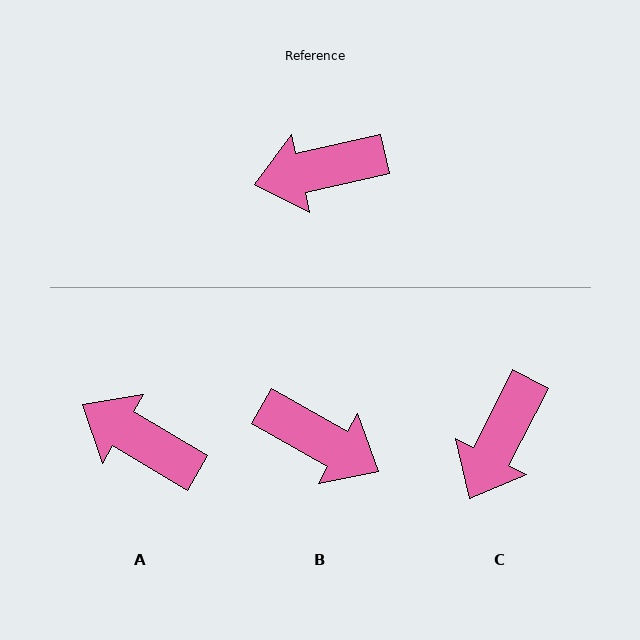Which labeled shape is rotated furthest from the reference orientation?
B, about 138 degrees away.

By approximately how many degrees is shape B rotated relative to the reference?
Approximately 138 degrees counter-clockwise.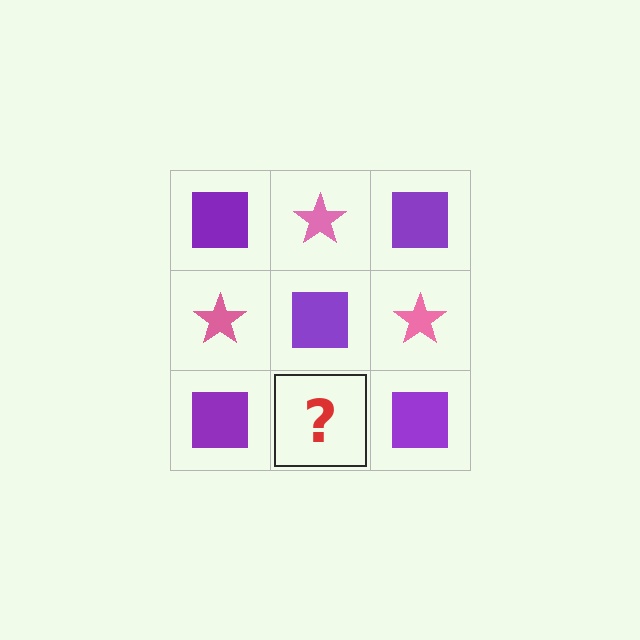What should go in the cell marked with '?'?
The missing cell should contain a pink star.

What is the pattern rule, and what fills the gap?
The rule is that it alternates purple square and pink star in a checkerboard pattern. The gap should be filled with a pink star.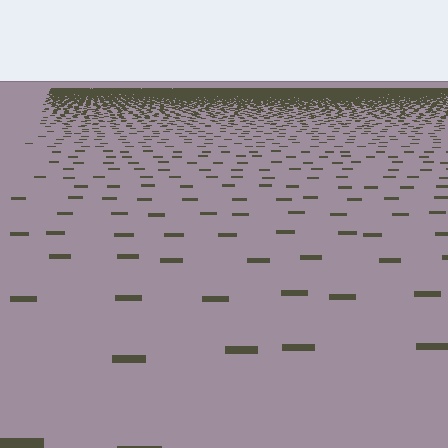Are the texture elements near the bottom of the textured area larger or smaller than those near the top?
Larger. Near the bottom, elements are closer to the viewer and appear at a bigger on-screen size.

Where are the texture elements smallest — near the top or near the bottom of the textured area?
Near the top.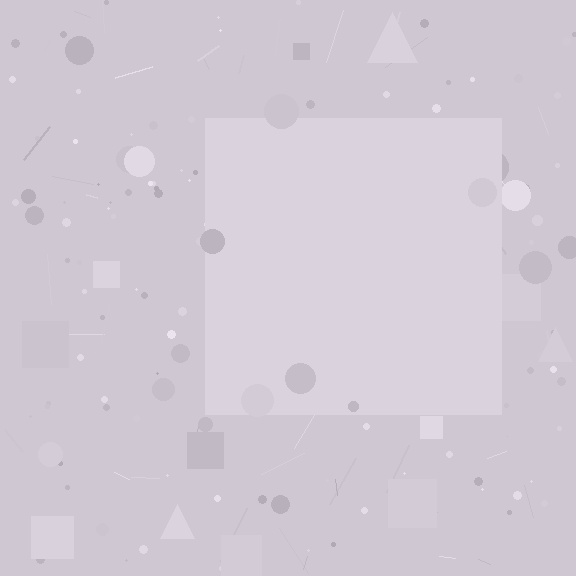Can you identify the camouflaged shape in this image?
The camouflaged shape is a square.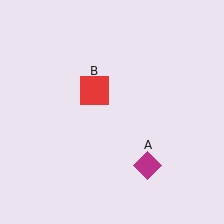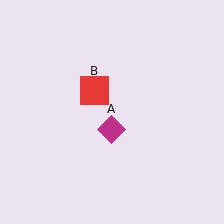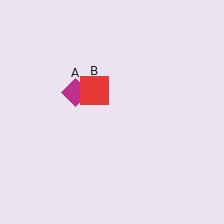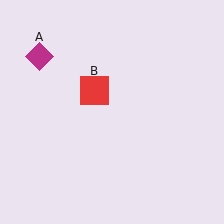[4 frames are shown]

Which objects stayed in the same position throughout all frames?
Red square (object B) remained stationary.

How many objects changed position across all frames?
1 object changed position: magenta diamond (object A).